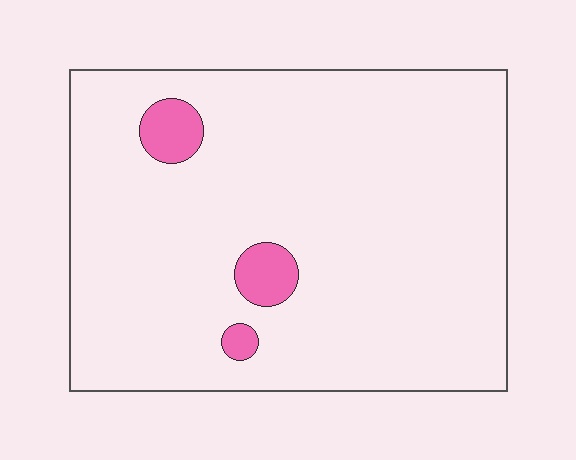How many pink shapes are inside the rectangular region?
3.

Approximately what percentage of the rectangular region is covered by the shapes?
Approximately 5%.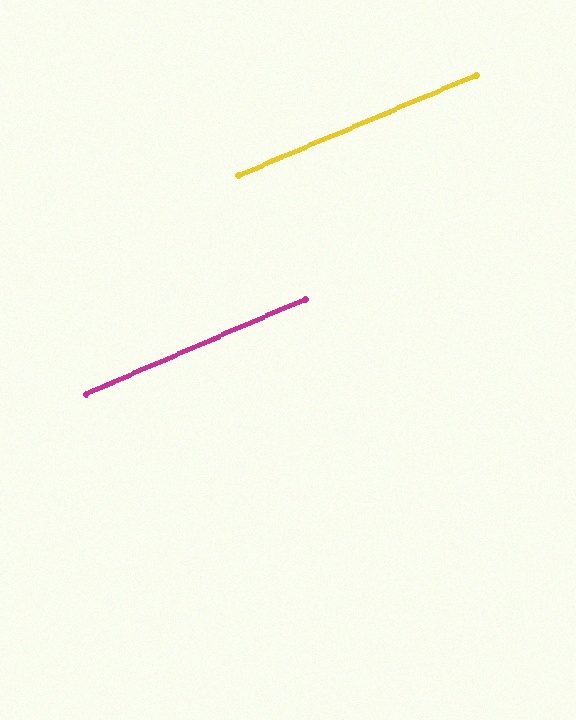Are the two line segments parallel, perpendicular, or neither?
Parallel — their directions differ by only 0.6°.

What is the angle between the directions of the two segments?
Approximately 1 degree.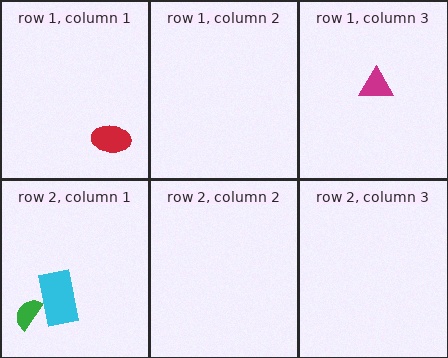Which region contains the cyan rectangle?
The row 2, column 1 region.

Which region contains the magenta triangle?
The row 1, column 3 region.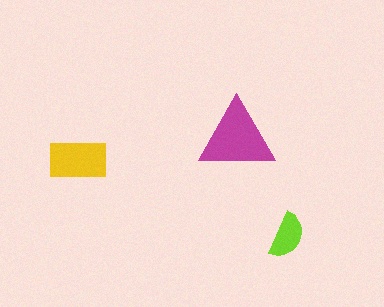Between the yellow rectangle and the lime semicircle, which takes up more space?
The yellow rectangle.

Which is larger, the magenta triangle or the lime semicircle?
The magenta triangle.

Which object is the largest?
The magenta triangle.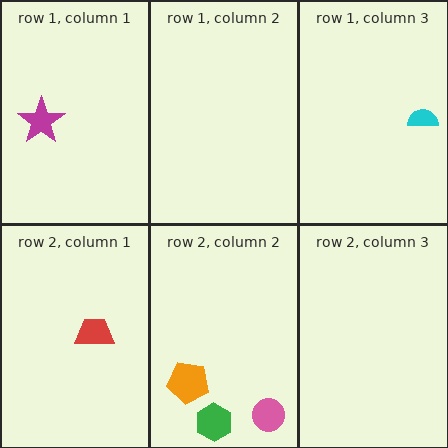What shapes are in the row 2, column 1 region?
The red trapezoid.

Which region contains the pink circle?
The row 2, column 2 region.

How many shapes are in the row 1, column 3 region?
1.